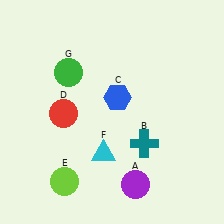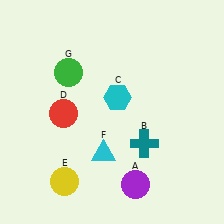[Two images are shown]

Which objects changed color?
C changed from blue to cyan. E changed from lime to yellow.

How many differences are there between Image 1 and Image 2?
There are 2 differences between the two images.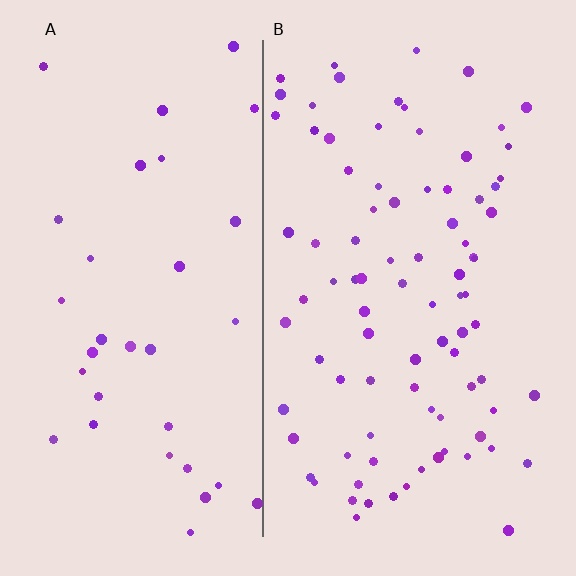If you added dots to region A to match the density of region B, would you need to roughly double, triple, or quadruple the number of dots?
Approximately triple.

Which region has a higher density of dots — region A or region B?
B (the right).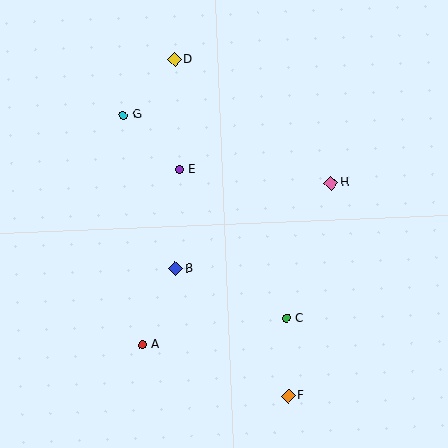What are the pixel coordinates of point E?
Point E is at (179, 170).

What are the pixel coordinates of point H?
Point H is at (331, 183).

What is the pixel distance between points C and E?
The distance between C and E is 183 pixels.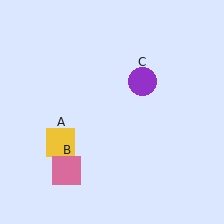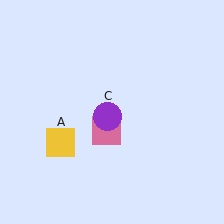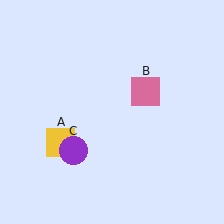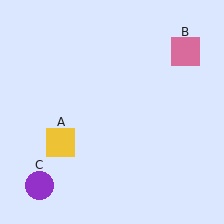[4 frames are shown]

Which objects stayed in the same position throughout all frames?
Yellow square (object A) remained stationary.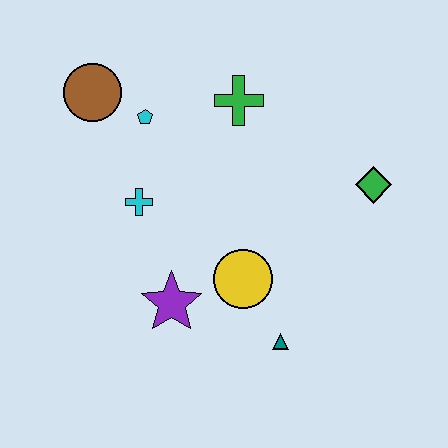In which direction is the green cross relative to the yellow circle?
The green cross is above the yellow circle.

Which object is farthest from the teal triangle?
The brown circle is farthest from the teal triangle.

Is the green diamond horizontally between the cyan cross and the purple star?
No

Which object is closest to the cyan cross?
The cyan pentagon is closest to the cyan cross.